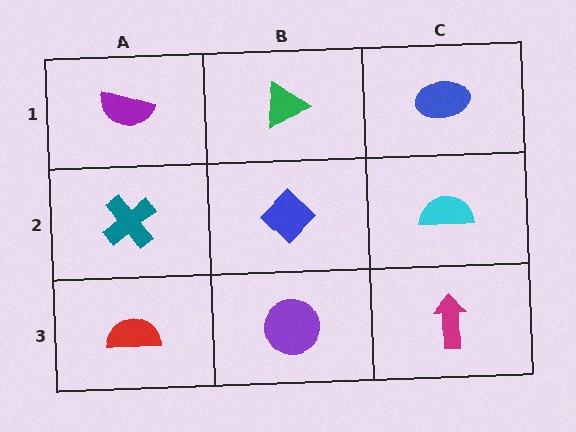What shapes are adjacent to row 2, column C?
A blue ellipse (row 1, column C), a magenta arrow (row 3, column C), a blue diamond (row 2, column B).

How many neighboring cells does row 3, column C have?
2.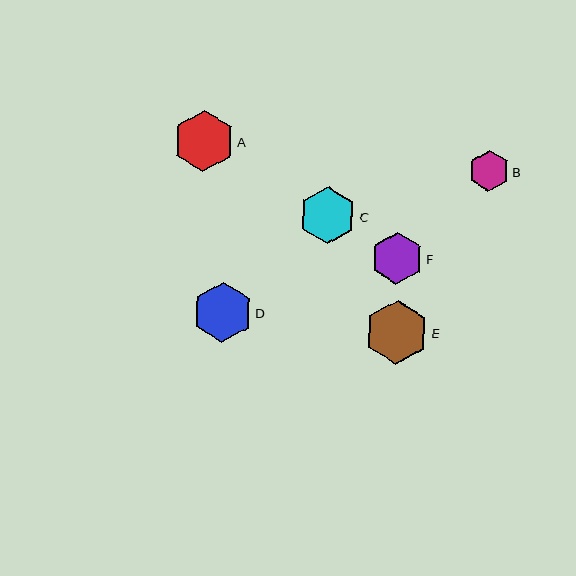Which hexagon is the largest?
Hexagon E is the largest with a size of approximately 64 pixels.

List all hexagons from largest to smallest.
From largest to smallest: E, A, D, C, F, B.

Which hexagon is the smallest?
Hexagon B is the smallest with a size of approximately 41 pixels.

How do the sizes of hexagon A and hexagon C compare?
Hexagon A and hexagon C are approximately the same size.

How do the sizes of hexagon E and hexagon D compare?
Hexagon E and hexagon D are approximately the same size.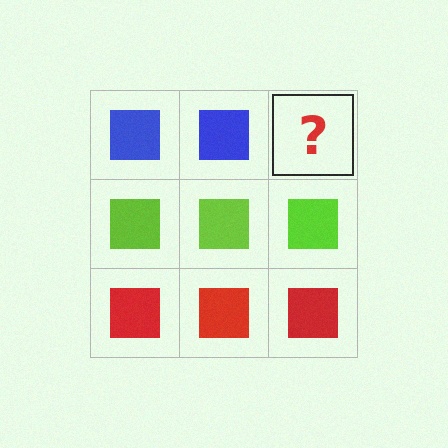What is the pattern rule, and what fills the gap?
The rule is that each row has a consistent color. The gap should be filled with a blue square.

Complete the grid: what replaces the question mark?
The question mark should be replaced with a blue square.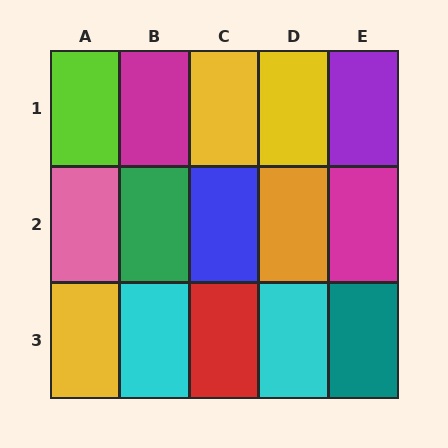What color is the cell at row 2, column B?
Green.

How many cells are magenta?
2 cells are magenta.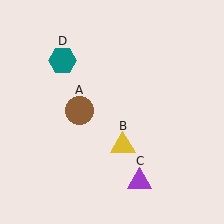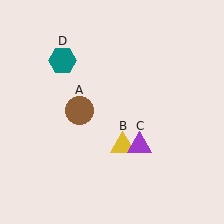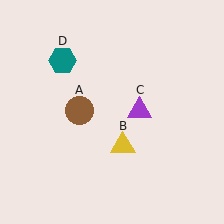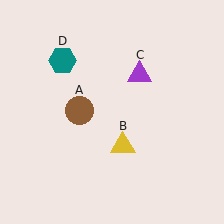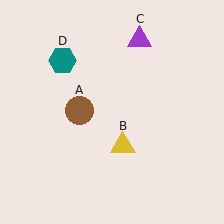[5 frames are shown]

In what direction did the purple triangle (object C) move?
The purple triangle (object C) moved up.